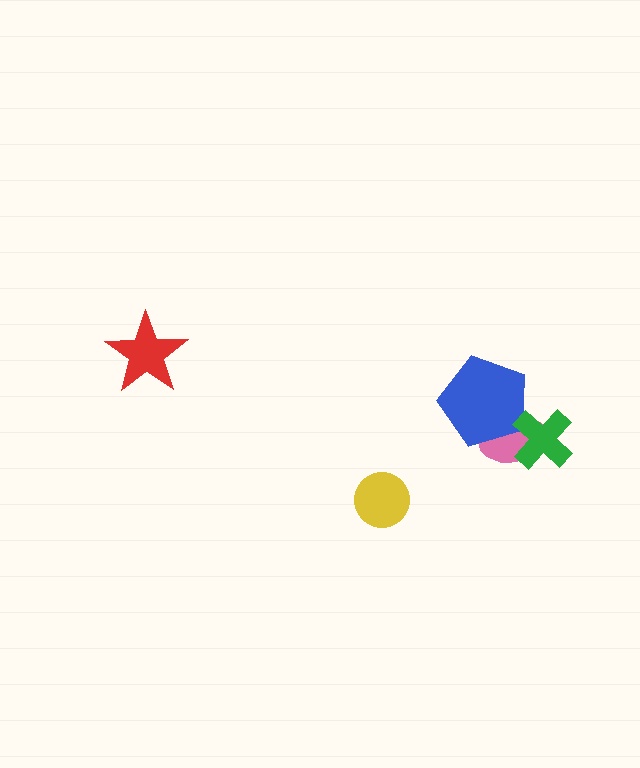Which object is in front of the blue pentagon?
The green cross is in front of the blue pentagon.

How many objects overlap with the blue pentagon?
2 objects overlap with the blue pentagon.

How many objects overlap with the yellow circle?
0 objects overlap with the yellow circle.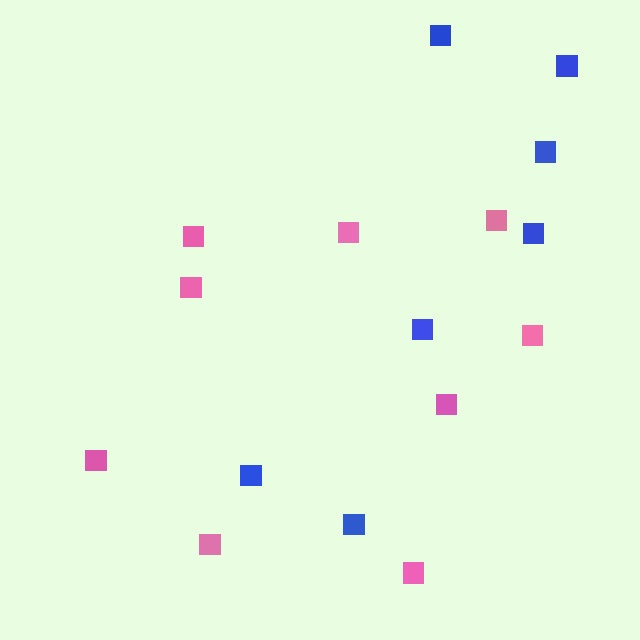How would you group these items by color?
There are 2 groups: one group of pink squares (9) and one group of blue squares (7).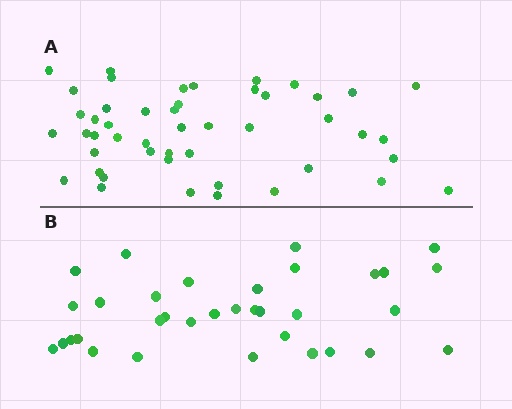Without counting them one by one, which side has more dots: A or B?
Region A (the top region) has more dots.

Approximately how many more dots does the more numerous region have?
Region A has approximately 15 more dots than region B.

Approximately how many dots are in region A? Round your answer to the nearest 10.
About 50 dots. (The exact count is 48, which rounds to 50.)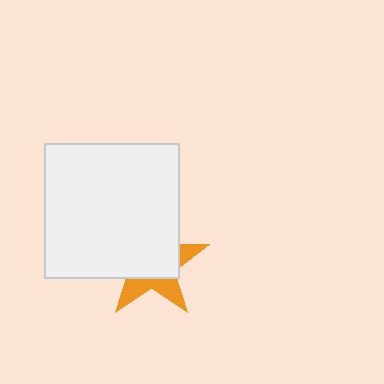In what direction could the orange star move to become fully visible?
The orange star could move toward the lower-right. That would shift it out from behind the white square entirely.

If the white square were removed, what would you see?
You would see the complete orange star.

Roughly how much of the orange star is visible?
A small part of it is visible (roughly 35%).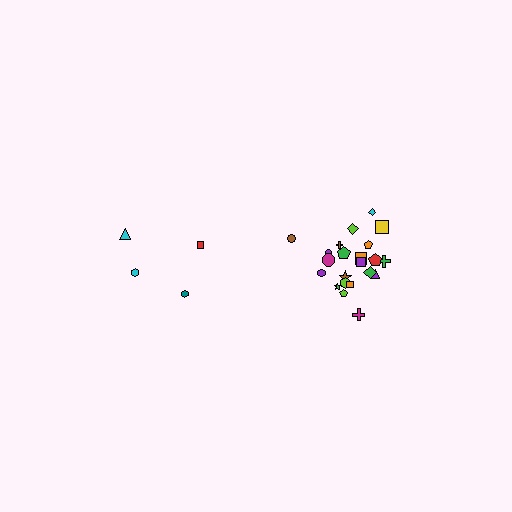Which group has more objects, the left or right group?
The right group.